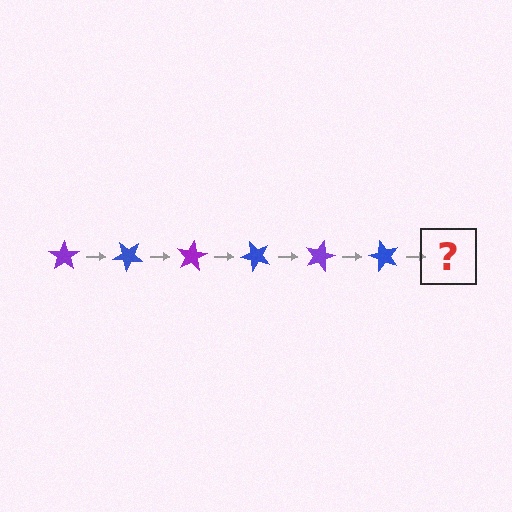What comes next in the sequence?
The next element should be a purple star, rotated 240 degrees from the start.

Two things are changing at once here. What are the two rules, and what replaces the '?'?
The two rules are that it rotates 40 degrees each step and the color cycles through purple and blue. The '?' should be a purple star, rotated 240 degrees from the start.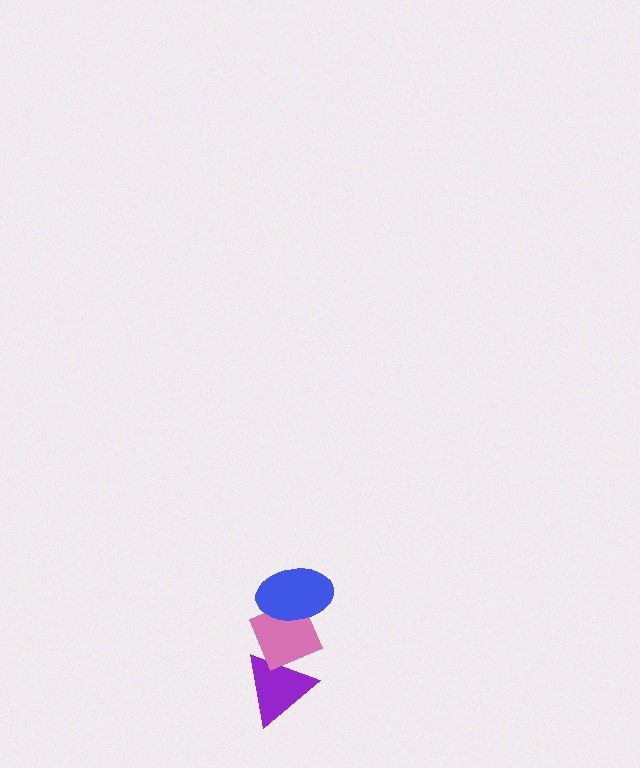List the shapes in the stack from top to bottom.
From top to bottom: the blue ellipse, the pink diamond, the purple triangle.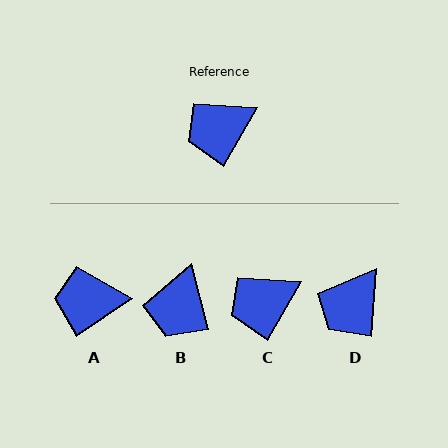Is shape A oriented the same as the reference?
No, it is off by about 25 degrees.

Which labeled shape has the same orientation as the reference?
C.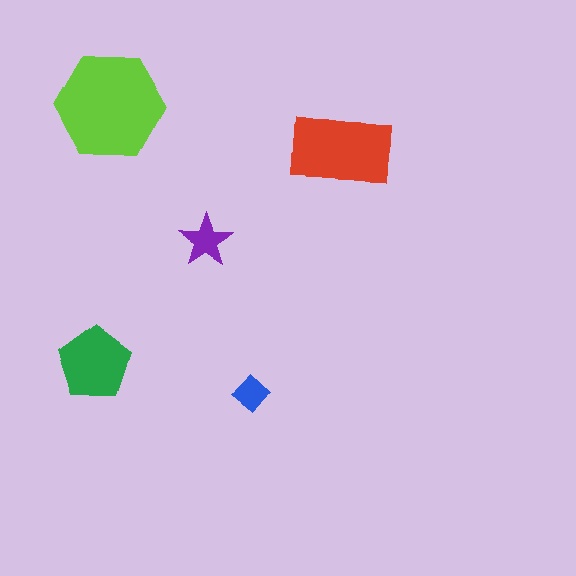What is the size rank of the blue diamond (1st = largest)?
5th.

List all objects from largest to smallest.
The lime hexagon, the red rectangle, the green pentagon, the purple star, the blue diamond.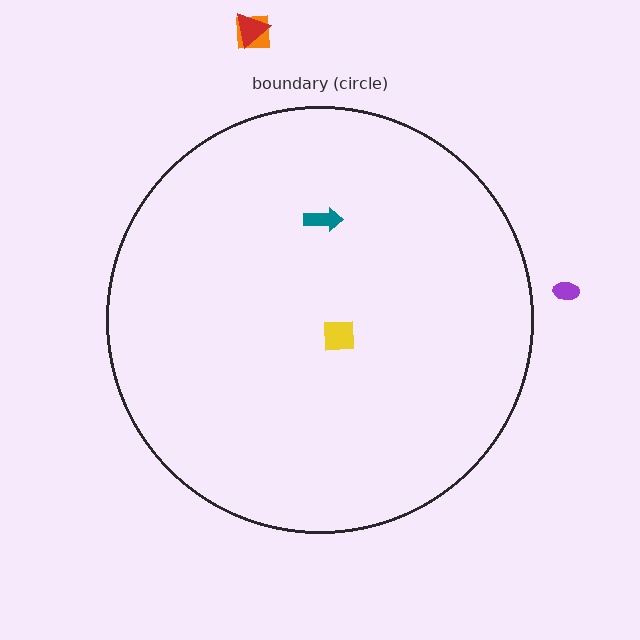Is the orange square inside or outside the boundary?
Outside.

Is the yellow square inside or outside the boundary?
Inside.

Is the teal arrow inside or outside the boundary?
Inside.